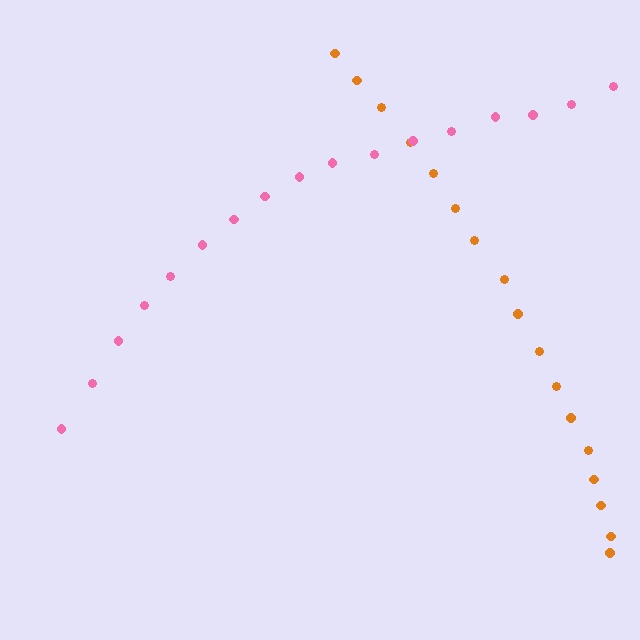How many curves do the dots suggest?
There are 2 distinct paths.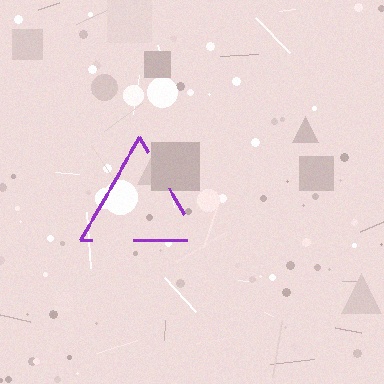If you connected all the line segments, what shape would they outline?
They would outline a triangle.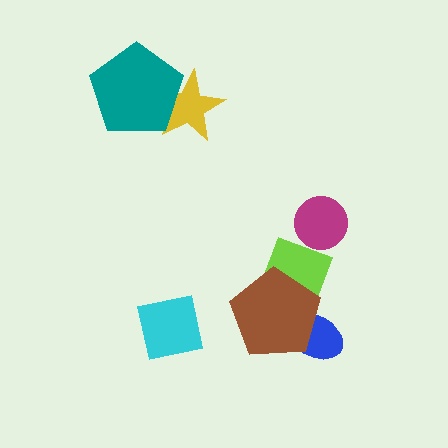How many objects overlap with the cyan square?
0 objects overlap with the cyan square.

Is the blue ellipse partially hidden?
Yes, it is partially covered by another shape.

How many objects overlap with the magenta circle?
0 objects overlap with the magenta circle.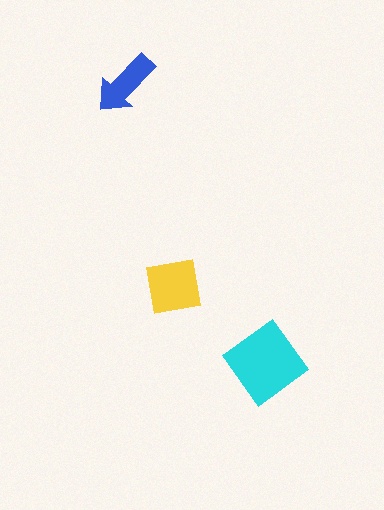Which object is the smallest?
The blue arrow.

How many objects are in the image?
There are 3 objects in the image.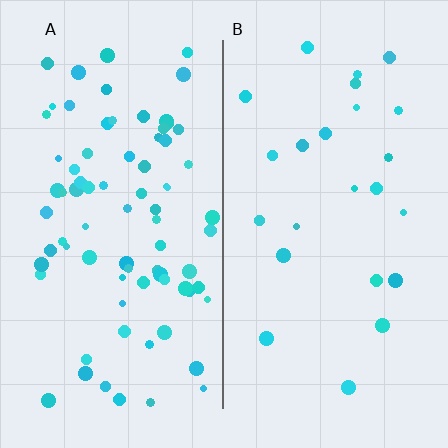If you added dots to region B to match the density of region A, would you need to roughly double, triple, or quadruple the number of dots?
Approximately triple.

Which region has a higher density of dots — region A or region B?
A (the left).